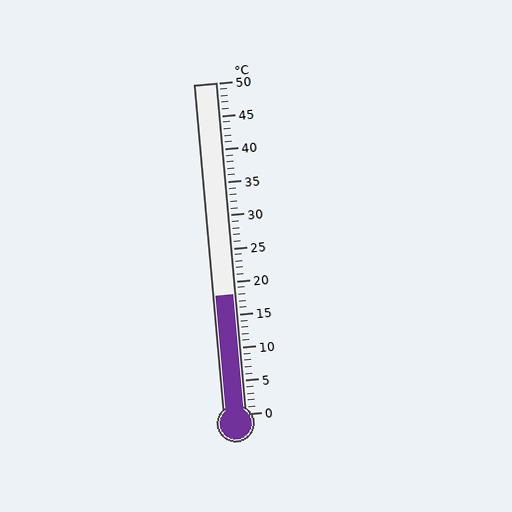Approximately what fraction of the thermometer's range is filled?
The thermometer is filled to approximately 35% of its range.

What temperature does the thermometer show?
The thermometer shows approximately 18°C.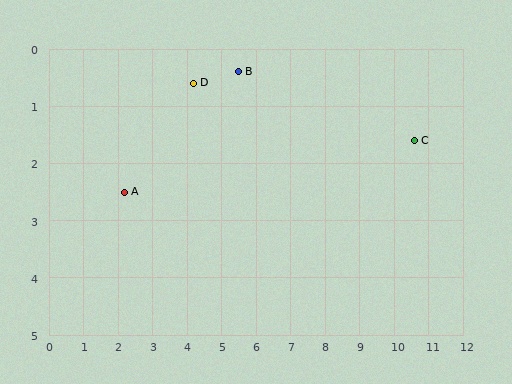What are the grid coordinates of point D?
Point D is at approximately (4.2, 0.6).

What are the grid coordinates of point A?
Point A is at approximately (2.2, 2.5).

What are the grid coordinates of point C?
Point C is at approximately (10.6, 1.6).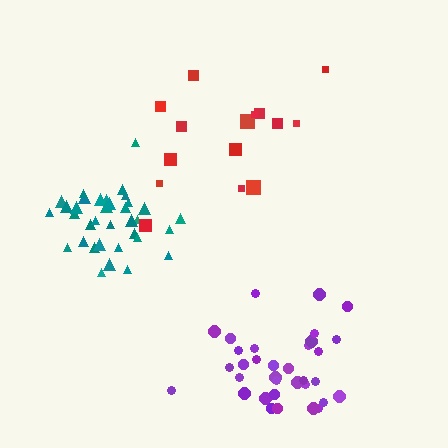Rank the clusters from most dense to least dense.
teal, purple, red.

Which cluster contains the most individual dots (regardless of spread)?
Teal (35).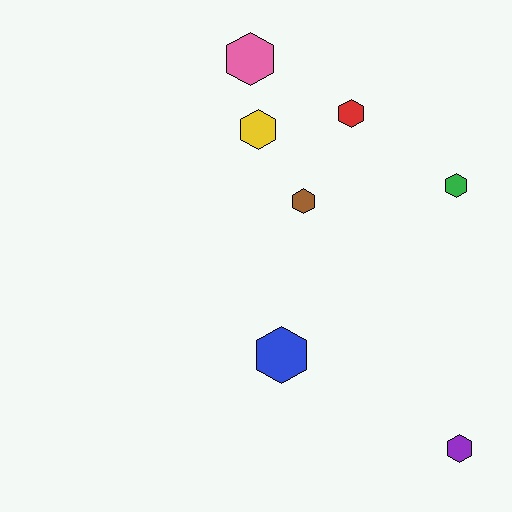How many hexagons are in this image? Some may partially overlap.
There are 7 hexagons.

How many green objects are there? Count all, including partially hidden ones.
There is 1 green object.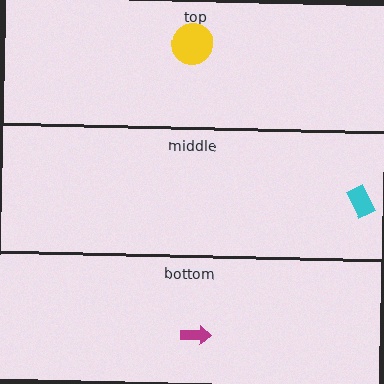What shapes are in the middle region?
The cyan rectangle.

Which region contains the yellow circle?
The top region.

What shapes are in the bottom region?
The magenta arrow.